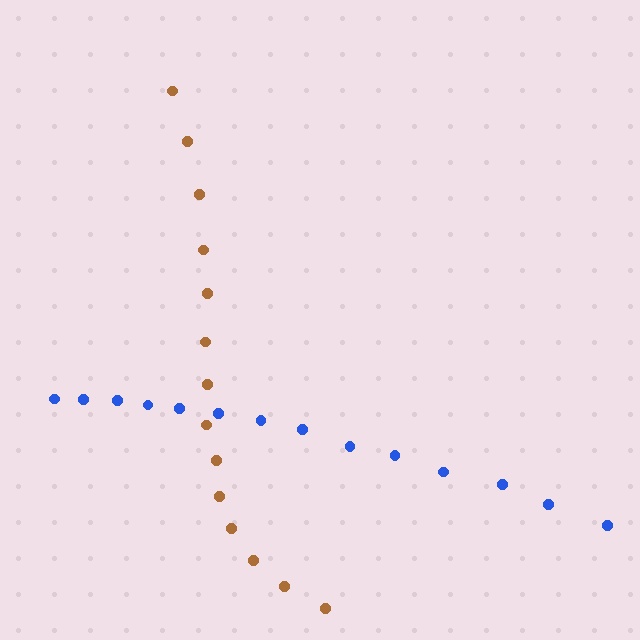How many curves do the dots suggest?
There are 2 distinct paths.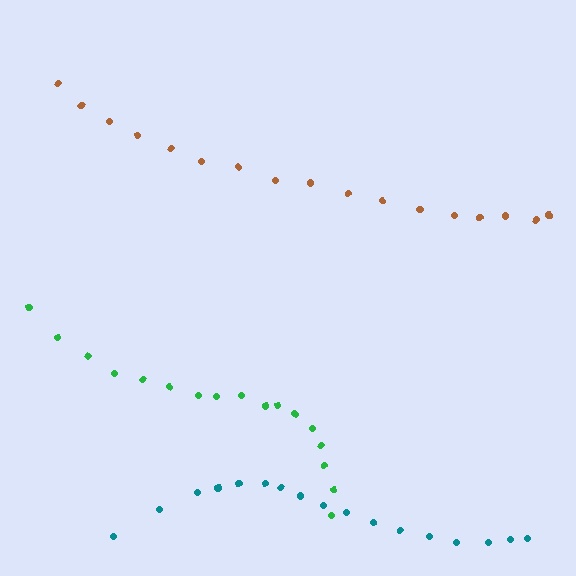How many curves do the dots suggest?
There are 3 distinct paths.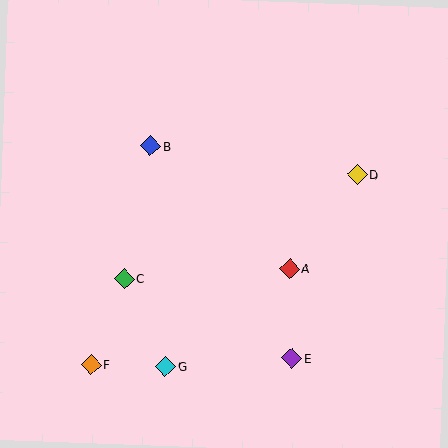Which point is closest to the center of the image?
Point A at (290, 269) is closest to the center.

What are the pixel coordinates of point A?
Point A is at (290, 269).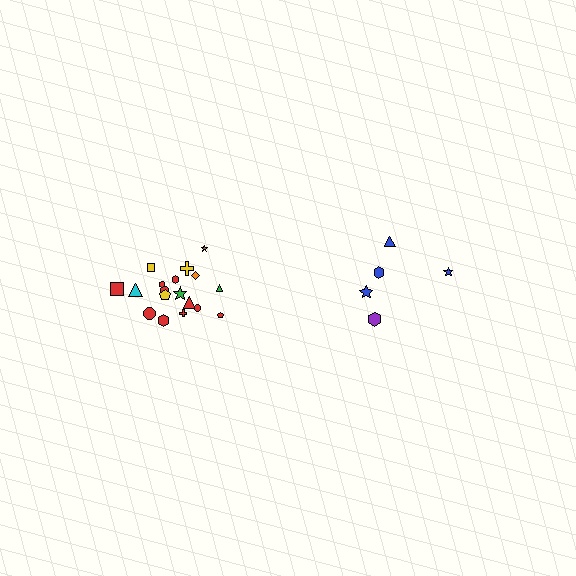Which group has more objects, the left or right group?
The left group.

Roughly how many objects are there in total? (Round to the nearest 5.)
Roughly 25 objects in total.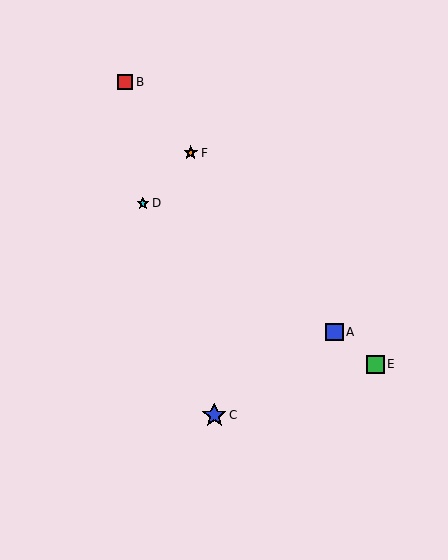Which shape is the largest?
The blue star (labeled C) is the largest.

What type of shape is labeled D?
Shape D is a cyan star.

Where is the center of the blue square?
The center of the blue square is at (335, 332).